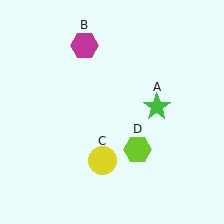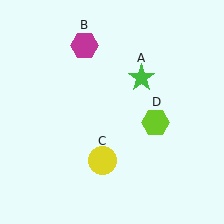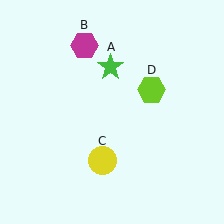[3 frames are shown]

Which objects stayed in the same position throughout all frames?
Magenta hexagon (object B) and yellow circle (object C) remained stationary.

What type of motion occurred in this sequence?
The green star (object A), lime hexagon (object D) rotated counterclockwise around the center of the scene.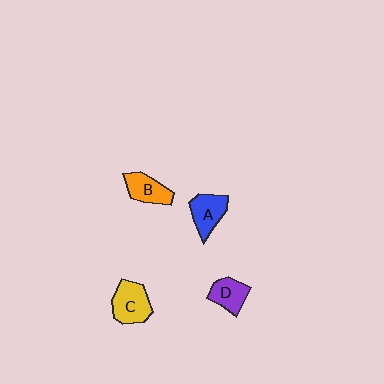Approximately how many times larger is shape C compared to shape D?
Approximately 1.4 times.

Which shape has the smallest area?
Shape D (purple).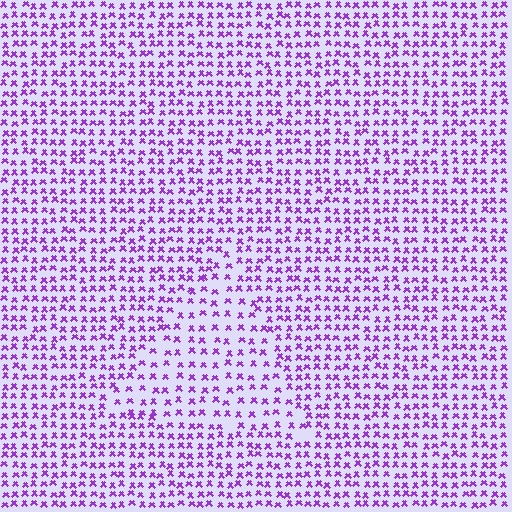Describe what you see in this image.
The image contains small purple elements arranged at two different densities. A triangle-shaped region is visible where the elements are less densely packed than the surrounding area.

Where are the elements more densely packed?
The elements are more densely packed outside the triangle boundary.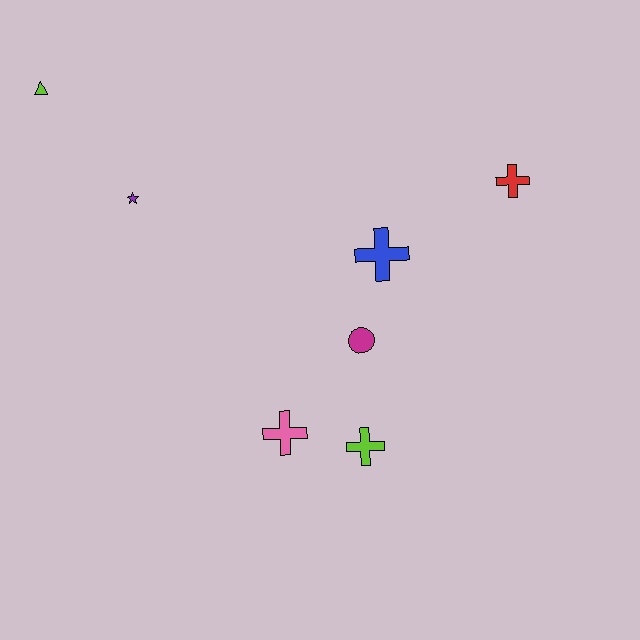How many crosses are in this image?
There are 4 crosses.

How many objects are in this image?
There are 7 objects.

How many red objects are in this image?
There is 1 red object.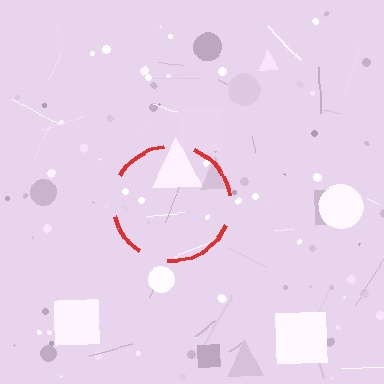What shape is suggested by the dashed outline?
The dashed outline suggests a circle.